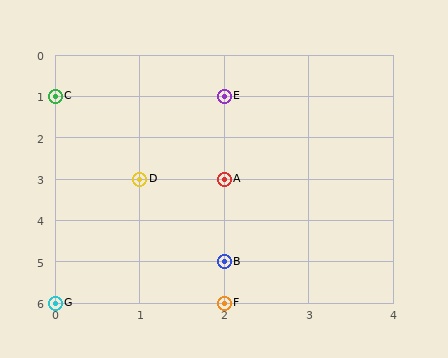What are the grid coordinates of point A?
Point A is at grid coordinates (2, 3).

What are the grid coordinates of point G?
Point G is at grid coordinates (0, 6).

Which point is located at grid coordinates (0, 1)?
Point C is at (0, 1).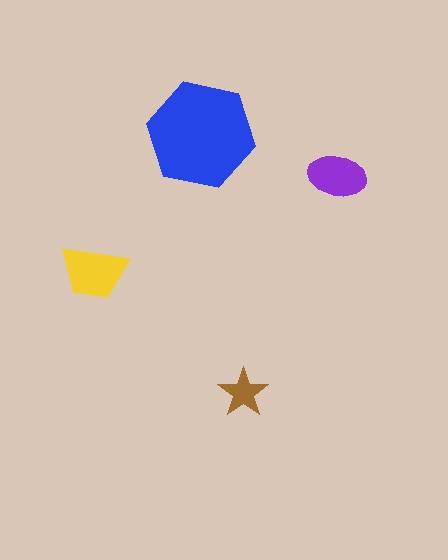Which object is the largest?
The blue hexagon.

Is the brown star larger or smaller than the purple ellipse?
Smaller.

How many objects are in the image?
There are 4 objects in the image.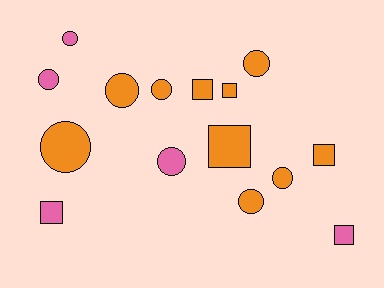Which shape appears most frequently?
Circle, with 9 objects.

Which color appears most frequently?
Orange, with 10 objects.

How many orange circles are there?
There are 6 orange circles.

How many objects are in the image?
There are 15 objects.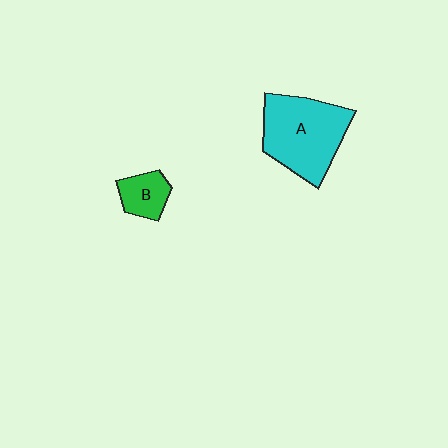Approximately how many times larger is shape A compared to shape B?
Approximately 2.9 times.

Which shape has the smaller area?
Shape B (green).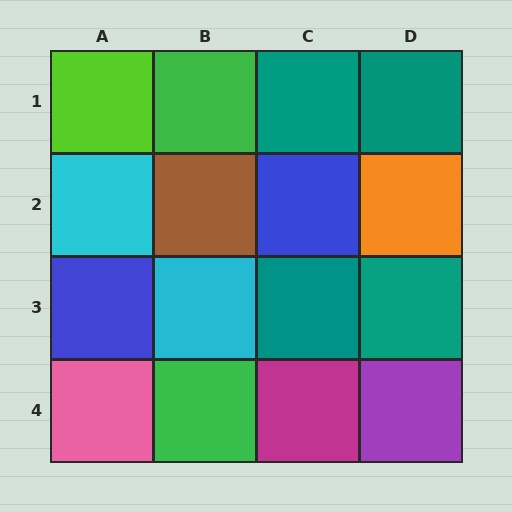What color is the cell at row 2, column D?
Orange.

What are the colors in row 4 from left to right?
Pink, green, magenta, purple.